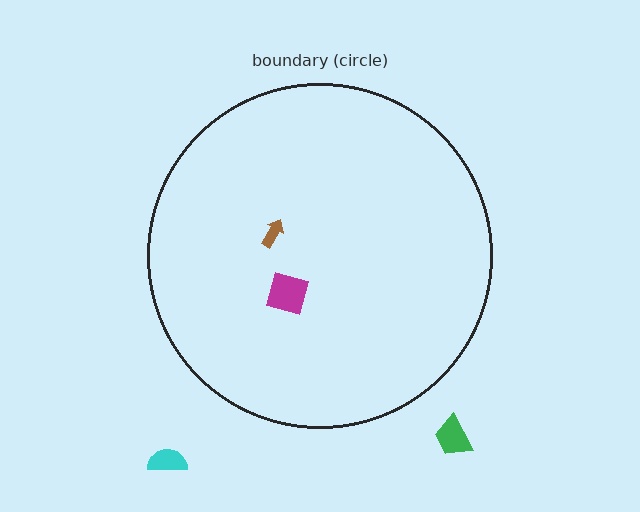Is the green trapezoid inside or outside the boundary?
Outside.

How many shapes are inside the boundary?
2 inside, 2 outside.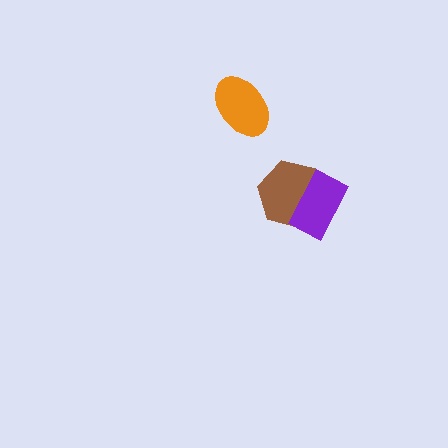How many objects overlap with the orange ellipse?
0 objects overlap with the orange ellipse.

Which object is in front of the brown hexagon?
The purple rectangle is in front of the brown hexagon.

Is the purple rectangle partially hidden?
No, no other shape covers it.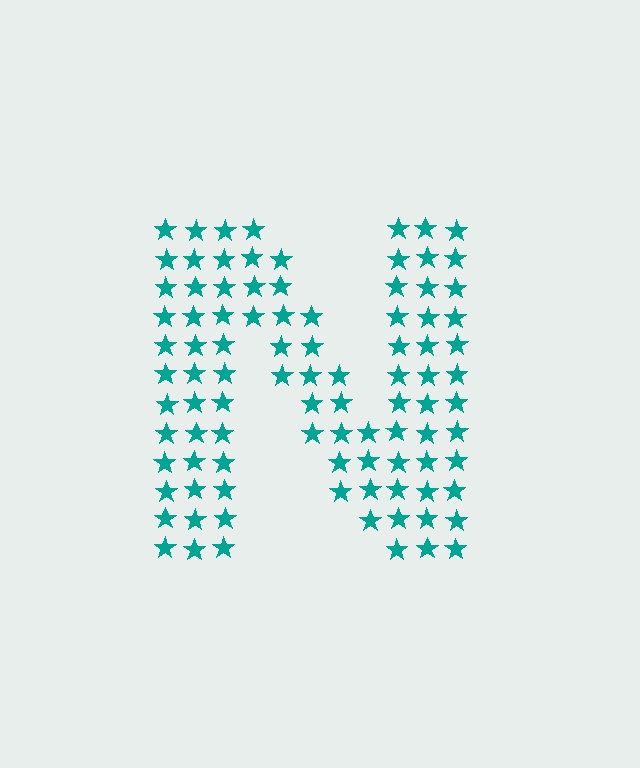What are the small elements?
The small elements are stars.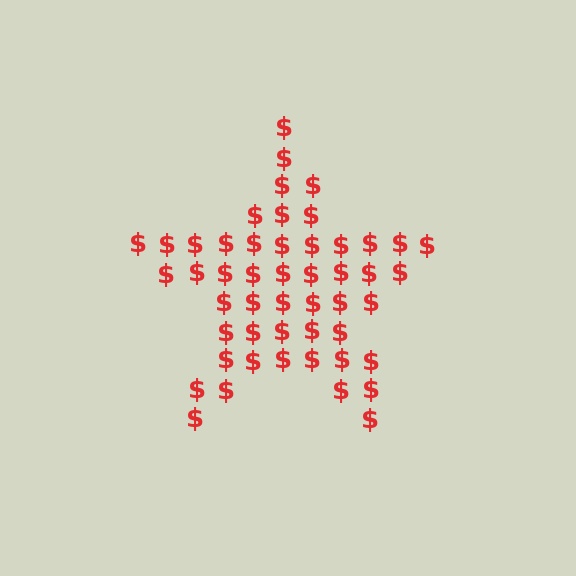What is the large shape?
The large shape is a star.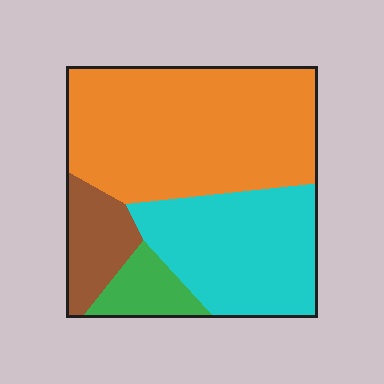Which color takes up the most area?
Orange, at roughly 50%.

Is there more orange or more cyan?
Orange.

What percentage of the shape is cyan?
Cyan takes up about one third (1/3) of the shape.